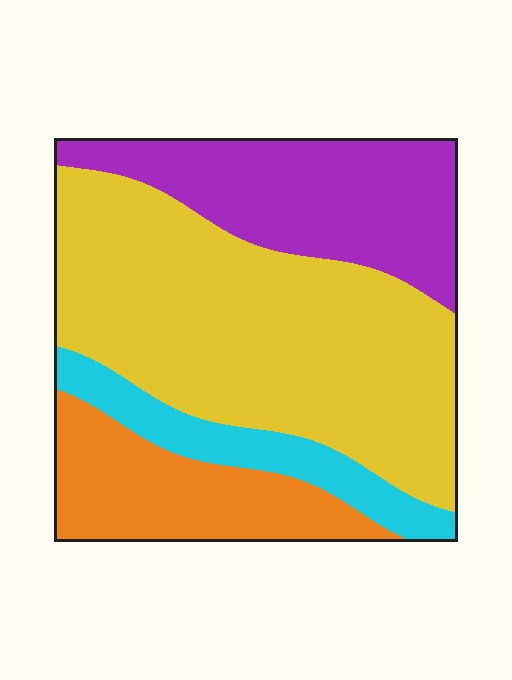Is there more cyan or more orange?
Orange.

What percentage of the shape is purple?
Purple takes up less than a quarter of the shape.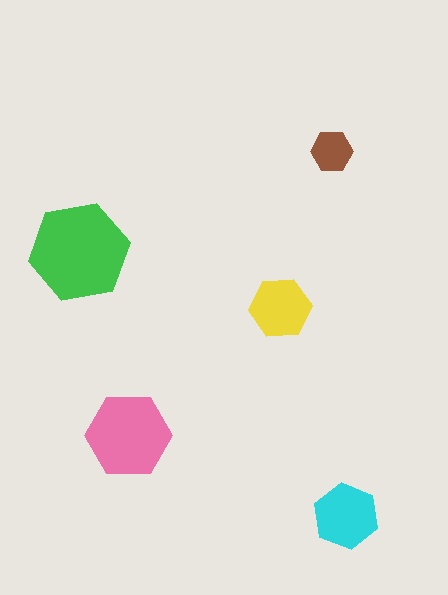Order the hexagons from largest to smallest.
the green one, the pink one, the cyan one, the yellow one, the brown one.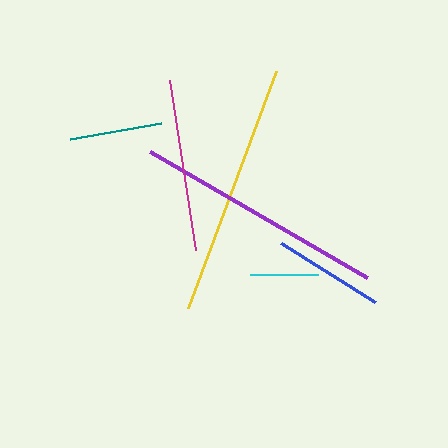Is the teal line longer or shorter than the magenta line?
The magenta line is longer than the teal line.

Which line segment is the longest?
The yellow line is the longest at approximately 253 pixels.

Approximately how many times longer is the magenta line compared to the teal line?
The magenta line is approximately 1.9 times the length of the teal line.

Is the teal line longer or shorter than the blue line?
The blue line is longer than the teal line.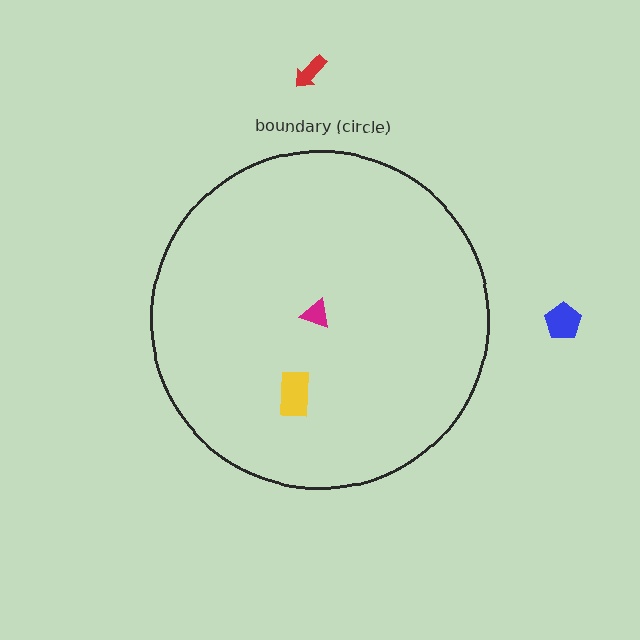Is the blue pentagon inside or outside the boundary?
Outside.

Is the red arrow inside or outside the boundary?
Outside.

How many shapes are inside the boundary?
2 inside, 2 outside.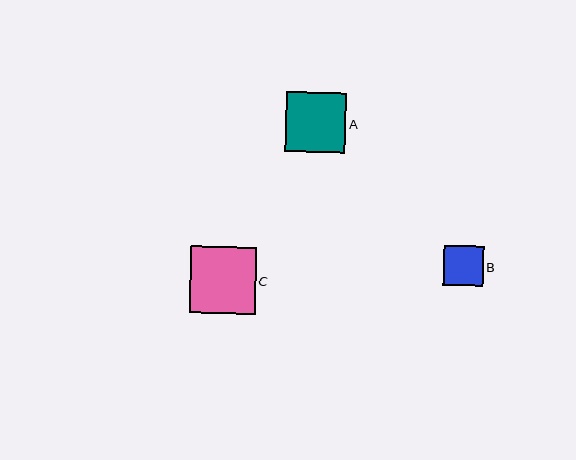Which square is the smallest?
Square B is the smallest with a size of approximately 40 pixels.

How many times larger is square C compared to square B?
Square C is approximately 1.7 times the size of square B.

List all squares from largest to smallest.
From largest to smallest: C, A, B.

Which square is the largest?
Square C is the largest with a size of approximately 66 pixels.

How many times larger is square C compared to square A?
Square C is approximately 1.1 times the size of square A.